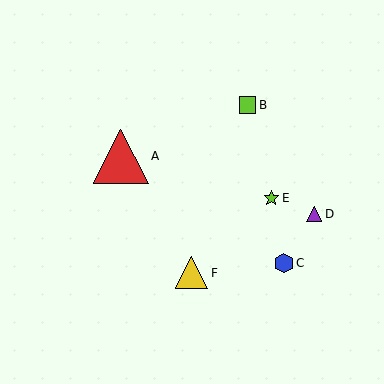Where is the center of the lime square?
The center of the lime square is at (248, 105).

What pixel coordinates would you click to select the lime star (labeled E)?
Click at (271, 198) to select the lime star E.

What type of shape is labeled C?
Shape C is a blue hexagon.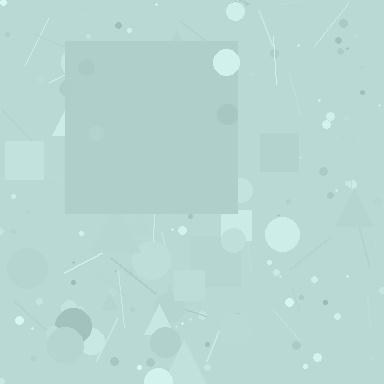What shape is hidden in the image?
A square is hidden in the image.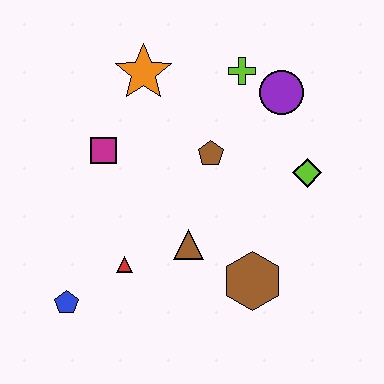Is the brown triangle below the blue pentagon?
No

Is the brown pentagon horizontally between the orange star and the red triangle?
No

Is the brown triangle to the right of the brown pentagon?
No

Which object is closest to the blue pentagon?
The red triangle is closest to the blue pentagon.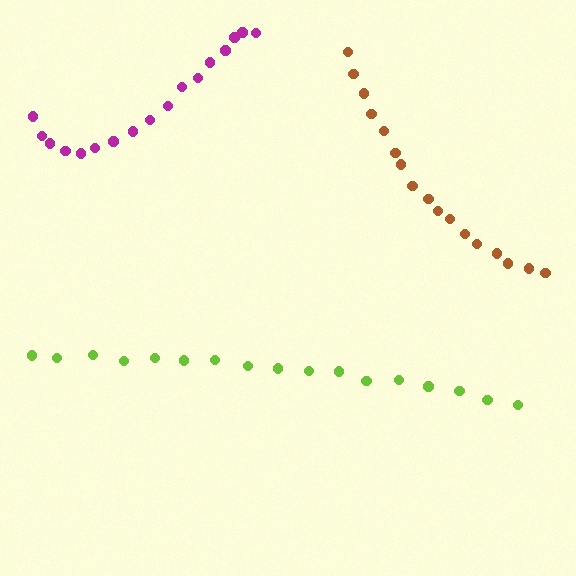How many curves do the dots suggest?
There are 3 distinct paths.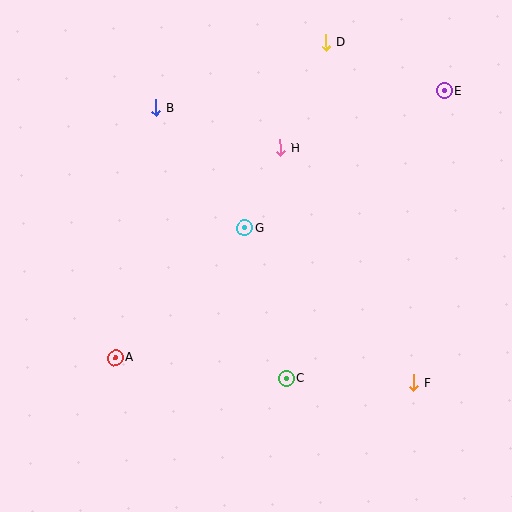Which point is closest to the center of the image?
Point G at (245, 228) is closest to the center.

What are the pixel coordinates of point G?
Point G is at (245, 228).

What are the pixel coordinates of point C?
Point C is at (286, 378).